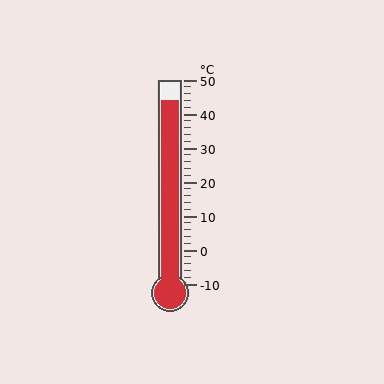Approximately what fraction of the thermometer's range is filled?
The thermometer is filled to approximately 90% of its range.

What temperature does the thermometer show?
The thermometer shows approximately 44°C.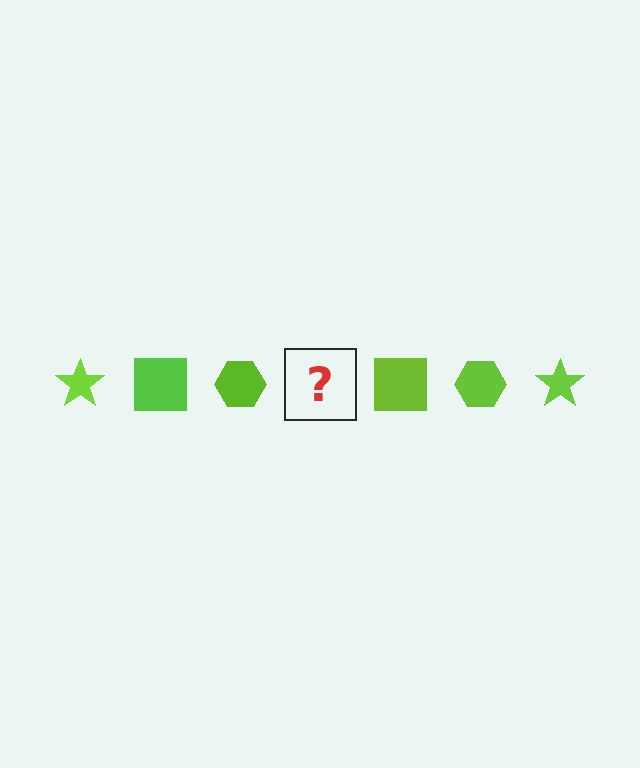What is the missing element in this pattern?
The missing element is a lime star.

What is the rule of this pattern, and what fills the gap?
The rule is that the pattern cycles through star, square, hexagon shapes in lime. The gap should be filled with a lime star.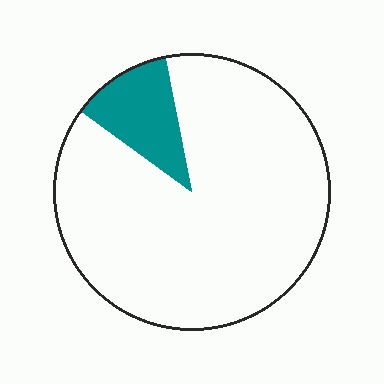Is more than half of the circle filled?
No.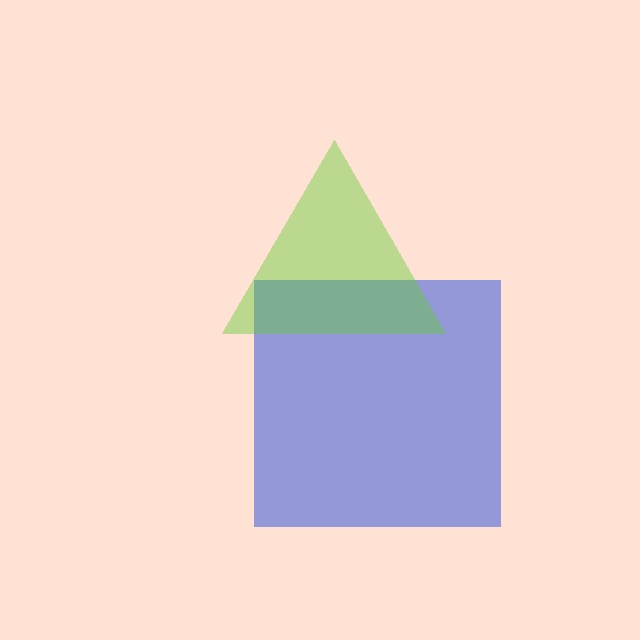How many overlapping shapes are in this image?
There are 2 overlapping shapes in the image.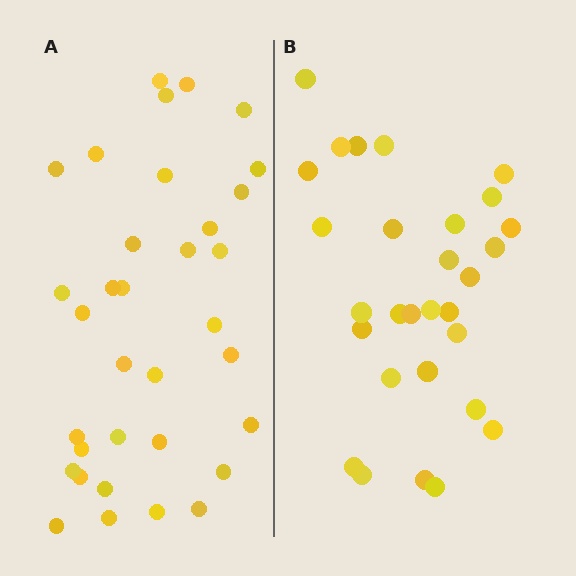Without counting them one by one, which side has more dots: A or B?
Region A (the left region) has more dots.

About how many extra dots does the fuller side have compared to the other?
Region A has about 5 more dots than region B.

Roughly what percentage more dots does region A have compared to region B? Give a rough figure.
About 15% more.